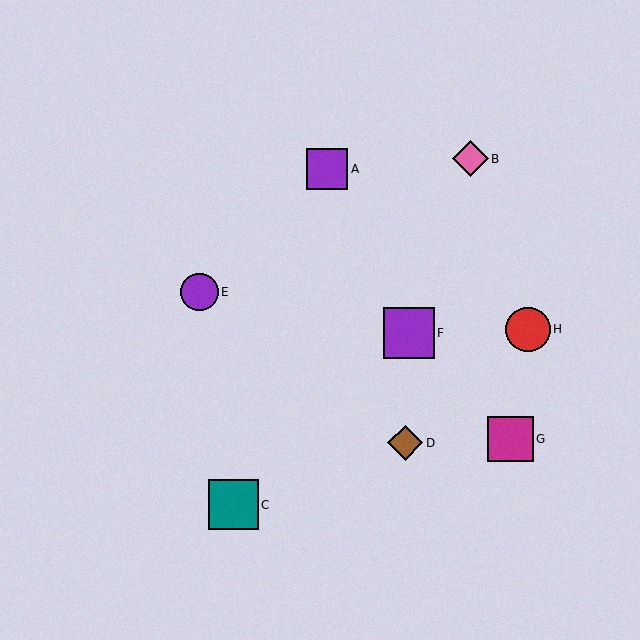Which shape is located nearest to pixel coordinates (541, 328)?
The red circle (labeled H) at (528, 329) is nearest to that location.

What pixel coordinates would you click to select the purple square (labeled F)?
Click at (409, 333) to select the purple square F.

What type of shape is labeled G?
Shape G is a magenta square.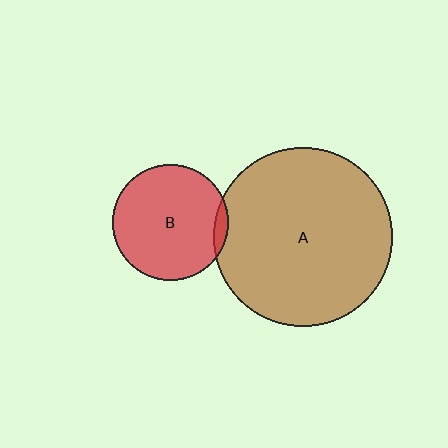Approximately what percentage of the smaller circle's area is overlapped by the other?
Approximately 5%.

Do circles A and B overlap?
Yes.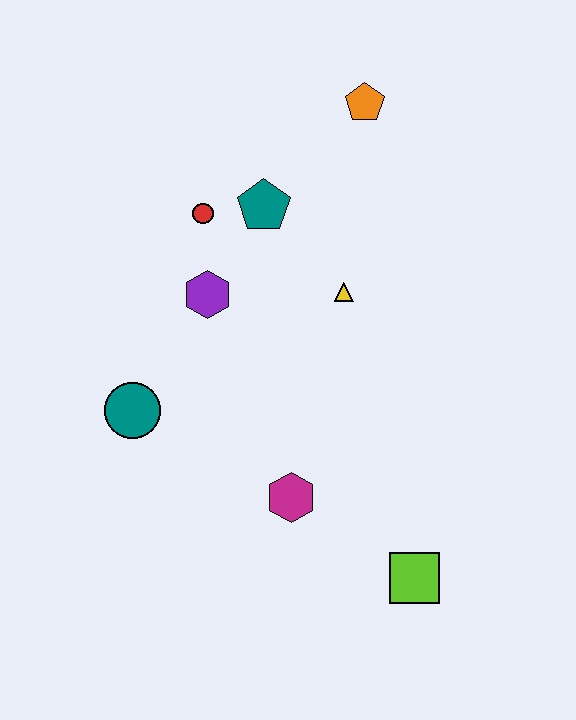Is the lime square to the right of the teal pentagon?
Yes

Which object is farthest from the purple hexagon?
The lime square is farthest from the purple hexagon.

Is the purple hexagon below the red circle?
Yes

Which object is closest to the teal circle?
The purple hexagon is closest to the teal circle.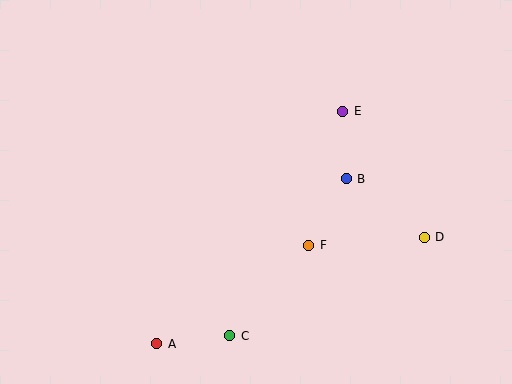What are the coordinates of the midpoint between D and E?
The midpoint between D and E is at (383, 174).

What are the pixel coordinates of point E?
Point E is at (343, 111).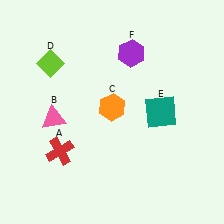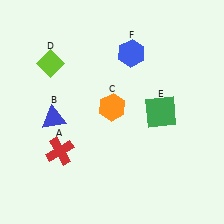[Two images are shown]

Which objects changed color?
B changed from pink to blue. E changed from teal to green. F changed from purple to blue.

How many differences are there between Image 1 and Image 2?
There are 3 differences between the two images.